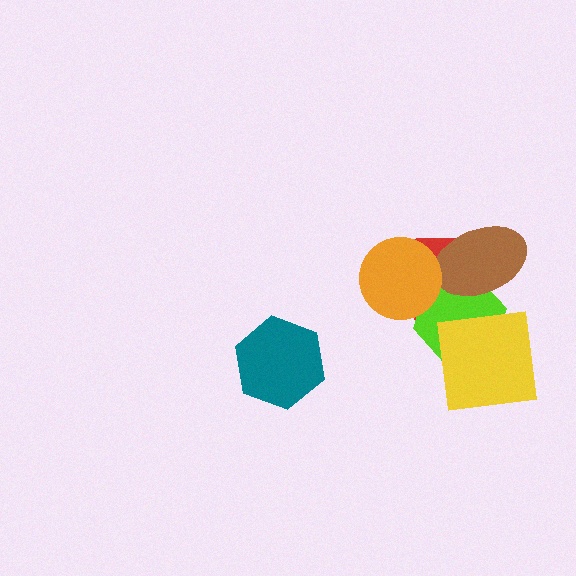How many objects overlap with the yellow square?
1 object overlaps with the yellow square.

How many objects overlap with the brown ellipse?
2 objects overlap with the brown ellipse.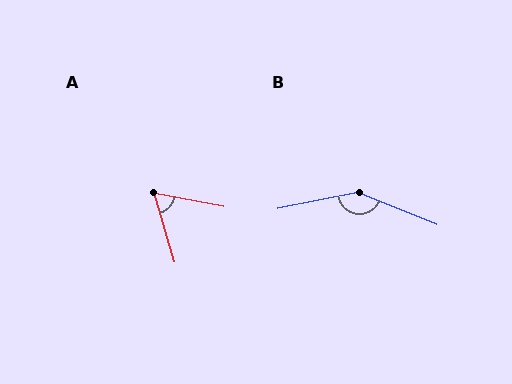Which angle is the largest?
B, at approximately 146 degrees.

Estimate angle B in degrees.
Approximately 146 degrees.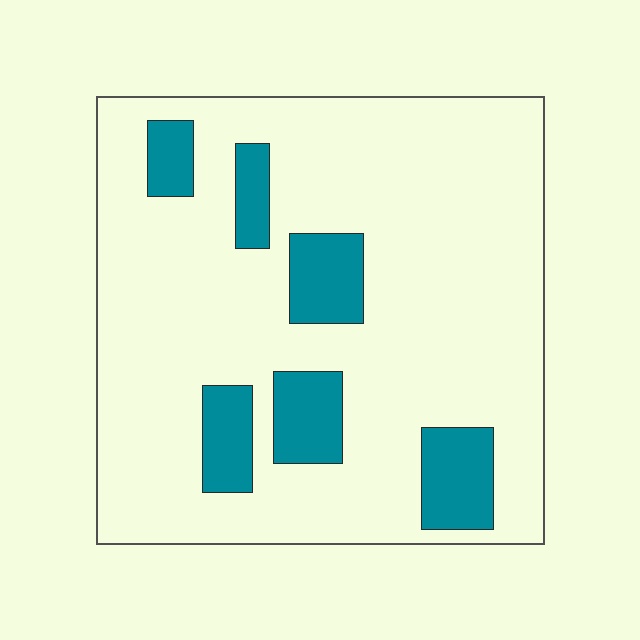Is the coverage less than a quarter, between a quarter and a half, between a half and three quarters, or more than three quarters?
Less than a quarter.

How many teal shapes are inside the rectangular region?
6.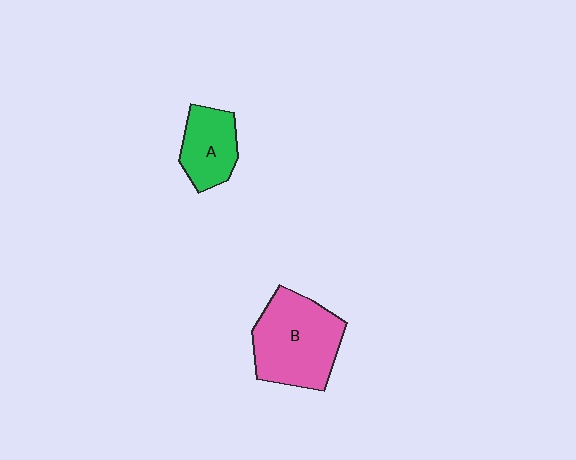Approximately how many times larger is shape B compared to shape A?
Approximately 1.8 times.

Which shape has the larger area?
Shape B (pink).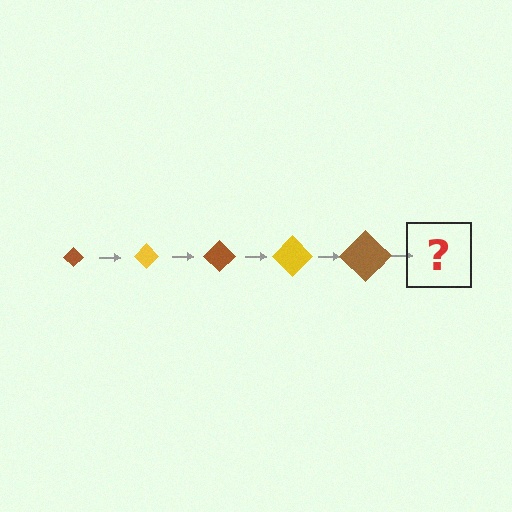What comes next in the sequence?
The next element should be a yellow diamond, larger than the previous one.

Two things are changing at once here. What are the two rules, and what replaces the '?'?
The two rules are that the diamond grows larger each step and the color cycles through brown and yellow. The '?' should be a yellow diamond, larger than the previous one.